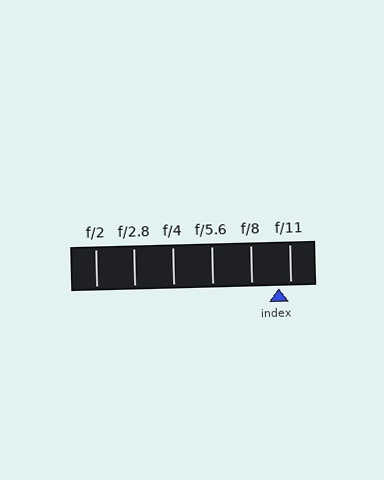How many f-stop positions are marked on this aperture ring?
There are 6 f-stop positions marked.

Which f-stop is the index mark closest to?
The index mark is closest to f/11.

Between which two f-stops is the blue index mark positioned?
The index mark is between f/8 and f/11.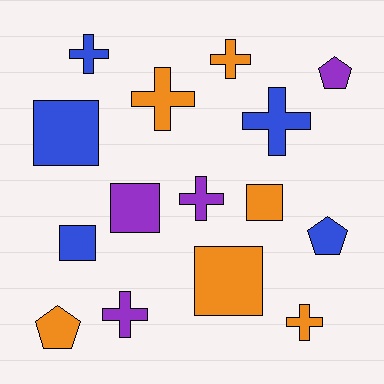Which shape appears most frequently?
Cross, with 7 objects.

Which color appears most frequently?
Orange, with 6 objects.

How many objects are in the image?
There are 15 objects.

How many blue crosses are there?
There are 2 blue crosses.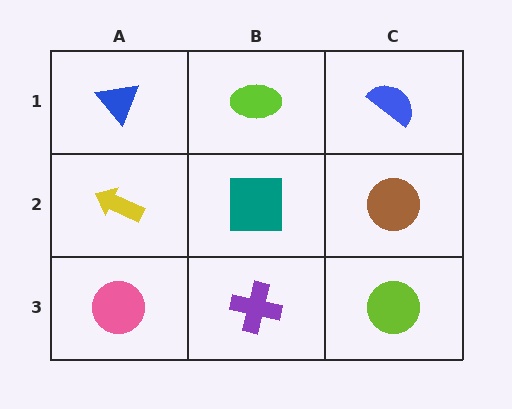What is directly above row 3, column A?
A yellow arrow.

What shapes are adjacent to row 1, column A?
A yellow arrow (row 2, column A), a lime ellipse (row 1, column B).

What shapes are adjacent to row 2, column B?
A lime ellipse (row 1, column B), a purple cross (row 3, column B), a yellow arrow (row 2, column A), a brown circle (row 2, column C).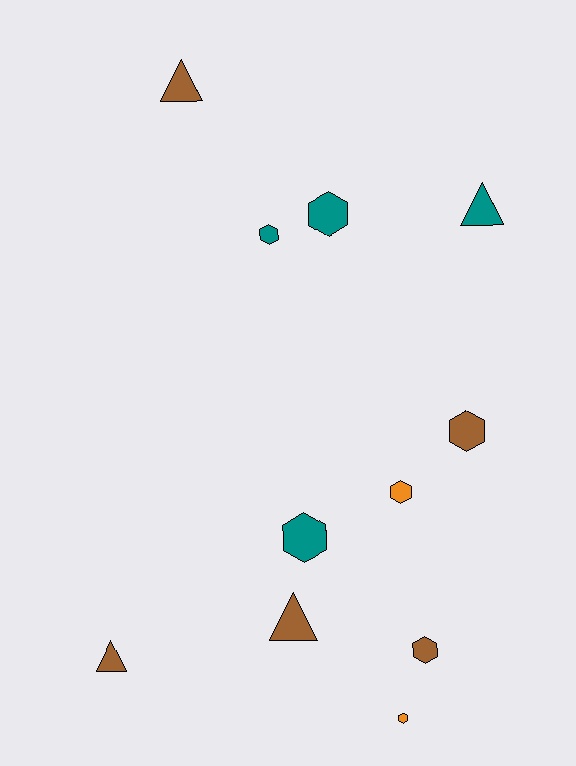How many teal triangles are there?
There is 1 teal triangle.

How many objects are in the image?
There are 11 objects.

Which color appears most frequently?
Brown, with 5 objects.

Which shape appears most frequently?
Hexagon, with 7 objects.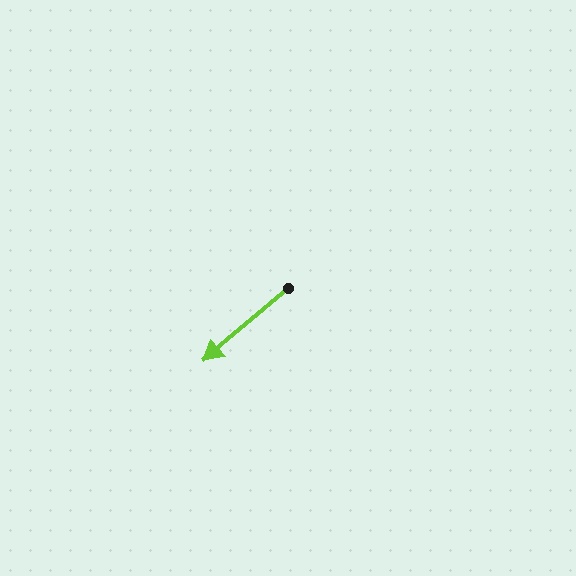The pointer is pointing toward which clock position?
Roughly 8 o'clock.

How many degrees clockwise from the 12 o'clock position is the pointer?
Approximately 230 degrees.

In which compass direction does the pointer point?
Southwest.